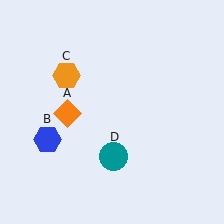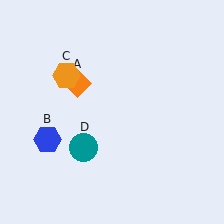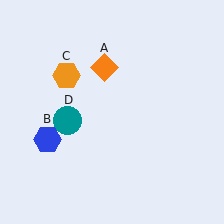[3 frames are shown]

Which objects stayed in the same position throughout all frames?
Blue hexagon (object B) and orange hexagon (object C) remained stationary.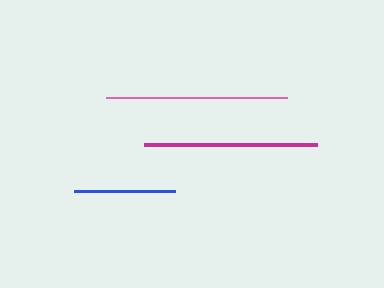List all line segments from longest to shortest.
From longest to shortest: pink, magenta, blue.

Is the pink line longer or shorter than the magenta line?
The pink line is longer than the magenta line.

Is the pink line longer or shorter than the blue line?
The pink line is longer than the blue line.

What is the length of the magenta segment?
The magenta segment is approximately 173 pixels long.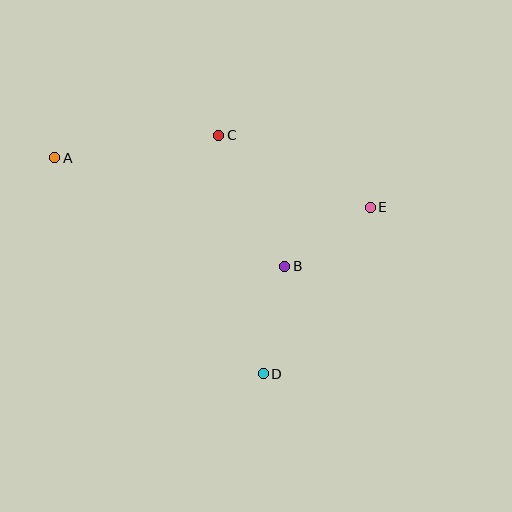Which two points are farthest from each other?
Points A and E are farthest from each other.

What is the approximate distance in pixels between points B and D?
The distance between B and D is approximately 110 pixels.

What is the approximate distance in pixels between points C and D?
The distance between C and D is approximately 243 pixels.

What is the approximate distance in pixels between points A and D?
The distance between A and D is approximately 300 pixels.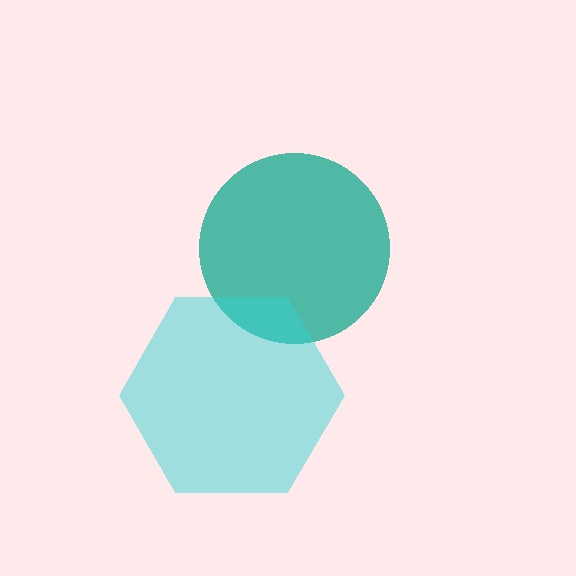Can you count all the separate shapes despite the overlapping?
Yes, there are 2 separate shapes.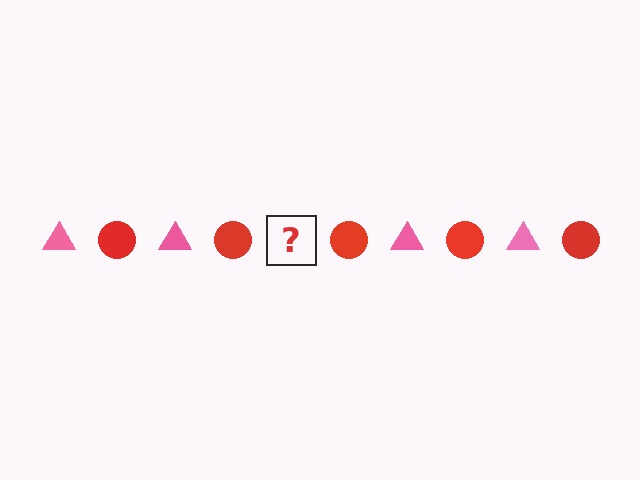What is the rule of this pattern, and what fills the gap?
The rule is that the pattern alternates between pink triangle and red circle. The gap should be filled with a pink triangle.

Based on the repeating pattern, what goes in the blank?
The blank should be a pink triangle.